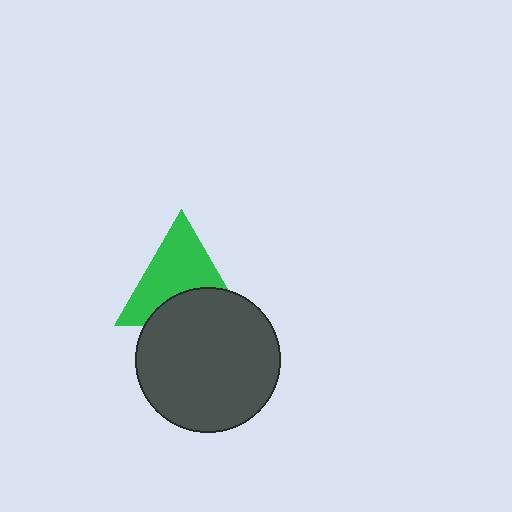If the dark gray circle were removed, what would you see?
You would see the complete green triangle.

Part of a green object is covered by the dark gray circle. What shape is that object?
It is a triangle.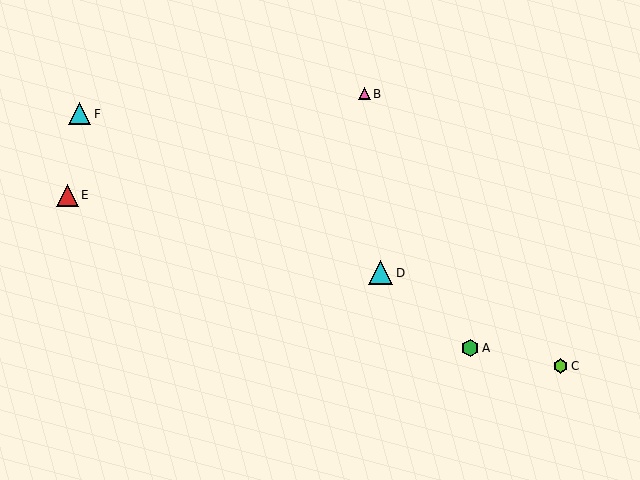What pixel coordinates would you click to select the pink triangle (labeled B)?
Click at (364, 94) to select the pink triangle B.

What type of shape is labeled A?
Shape A is a green hexagon.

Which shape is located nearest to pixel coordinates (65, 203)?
The red triangle (labeled E) at (67, 195) is nearest to that location.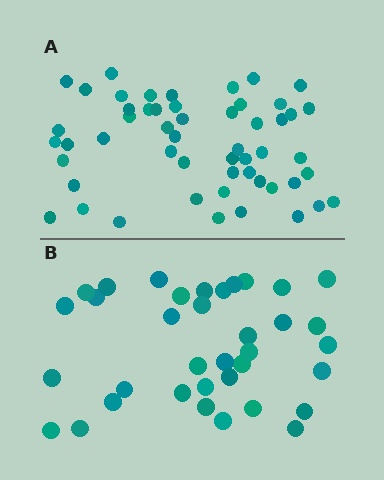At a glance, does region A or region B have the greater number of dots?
Region A (the top region) has more dots.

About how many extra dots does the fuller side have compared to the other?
Region A has approximately 15 more dots than region B.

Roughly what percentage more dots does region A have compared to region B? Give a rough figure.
About 45% more.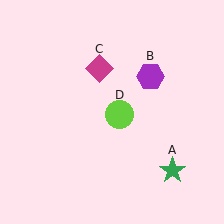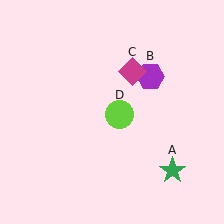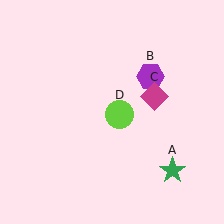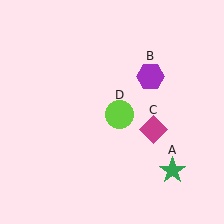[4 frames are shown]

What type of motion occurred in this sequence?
The magenta diamond (object C) rotated clockwise around the center of the scene.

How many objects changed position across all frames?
1 object changed position: magenta diamond (object C).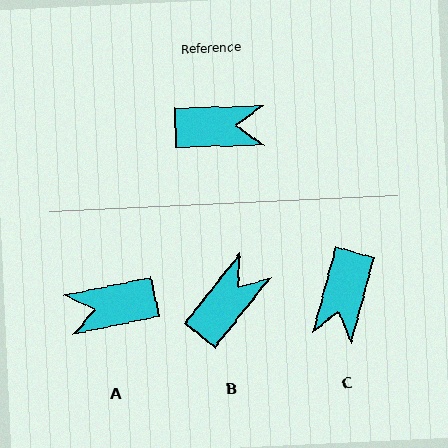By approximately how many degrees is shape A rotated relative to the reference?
Approximately 170 degrees clockwise.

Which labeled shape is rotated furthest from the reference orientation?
A, about 170 degrees away.